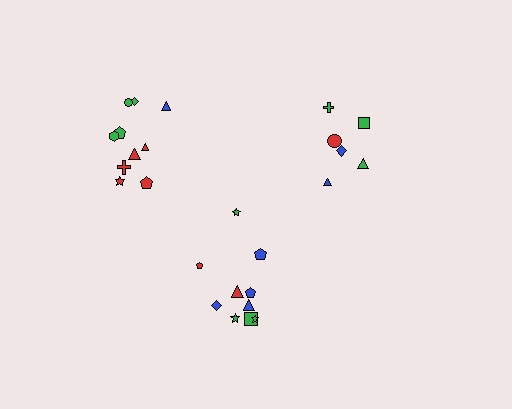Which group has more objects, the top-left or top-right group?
The top-left group.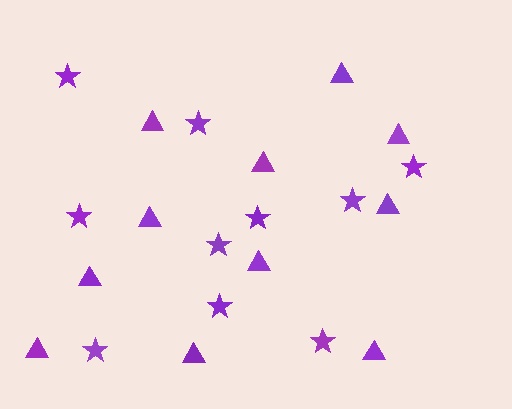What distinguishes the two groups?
There are 2 groups: one group of triangles (11) and one group of stars (10).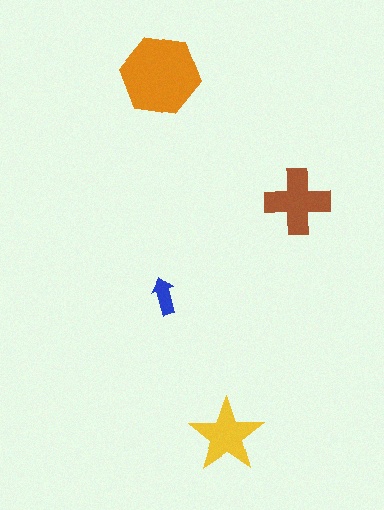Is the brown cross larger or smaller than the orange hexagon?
Smaller.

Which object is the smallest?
The blue arrow.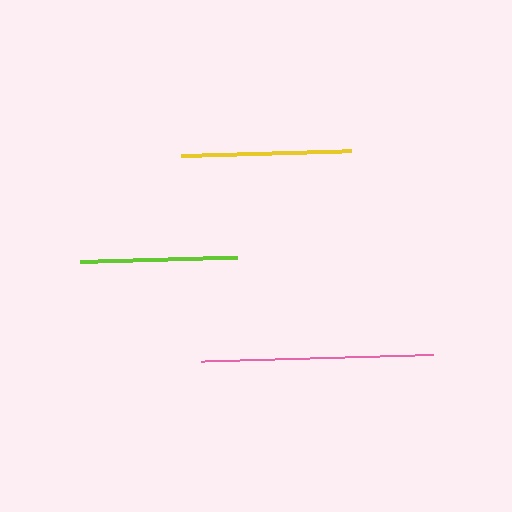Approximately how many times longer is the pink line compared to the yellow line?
The pink line is approximately 1.4 times the length of the yellow line.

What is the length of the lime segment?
The lime segment is approximately 157 pixels long.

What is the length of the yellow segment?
The yellow segment is approximately 170 pixels long.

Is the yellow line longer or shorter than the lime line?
The yellow line is longer than the lime line.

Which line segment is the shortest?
The lime line is the shortest at approximately 157 pixels.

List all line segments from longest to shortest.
From longest to shortest: pink, yellow, lime.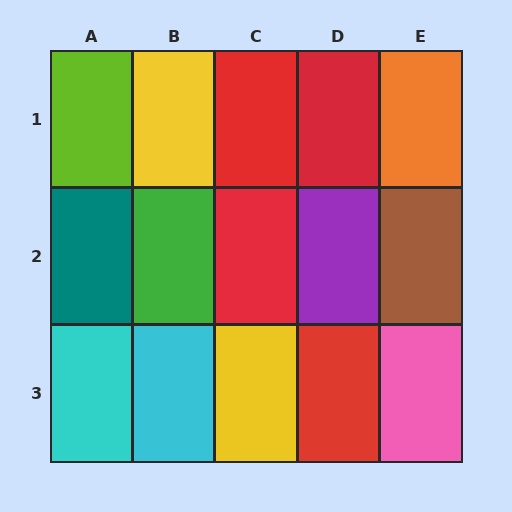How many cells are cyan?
2 cells are cyan.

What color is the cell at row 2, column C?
Red.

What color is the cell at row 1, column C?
Red.